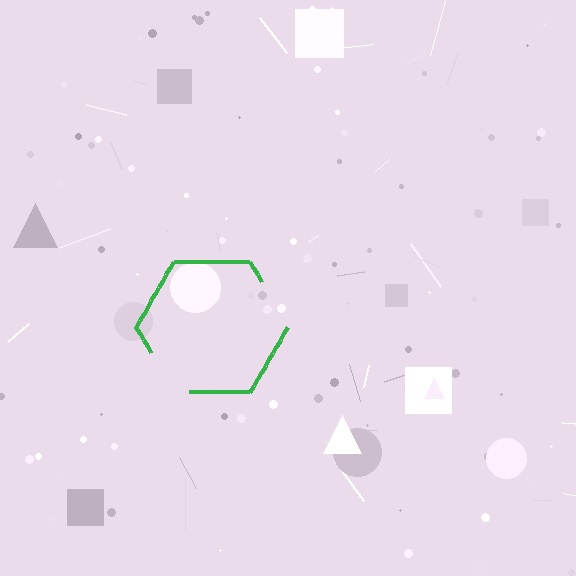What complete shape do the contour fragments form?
The contour fragments form a hexagon.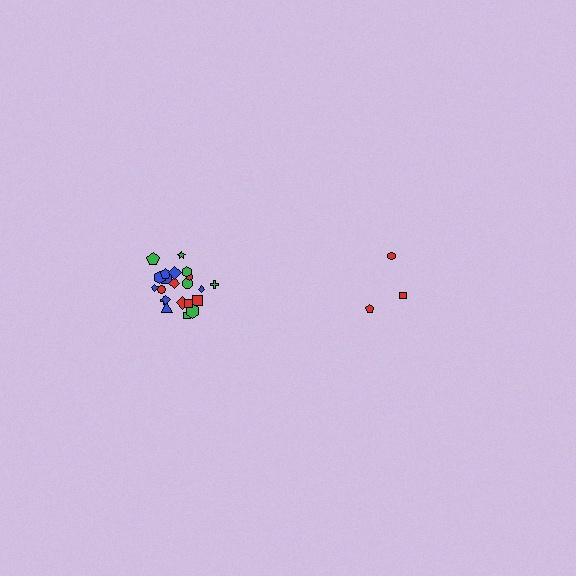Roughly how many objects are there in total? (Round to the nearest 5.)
Roughly 25 objects in total.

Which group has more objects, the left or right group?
The left group.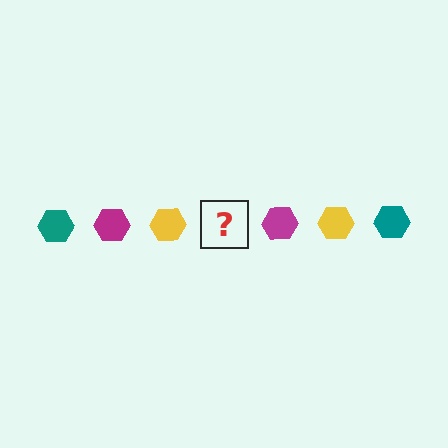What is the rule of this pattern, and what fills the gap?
The rule is that the pattern cycles through teal, magenta, yellow hexagons. The gap should be filled with a teal hexagon.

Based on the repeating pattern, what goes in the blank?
The blank should be a teal hexagon.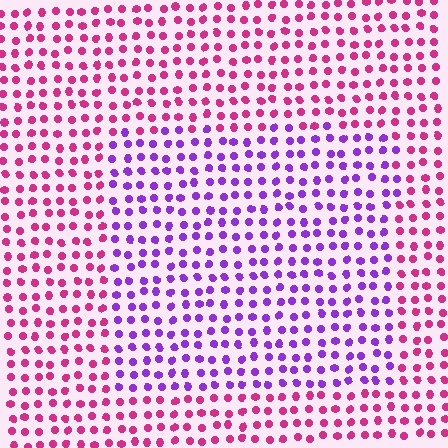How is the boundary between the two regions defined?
The boundary is defined purely by a slight shift in hue (about 52 degrees). Spacing, size, and orientation are identical on both sides.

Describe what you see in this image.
The image is filled with small magenta elements in a uniform arrangement. A rectangle-shaped region is visible where the elements are tinted to a slightly different hue, forming a subtle color boundary.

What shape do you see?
I see a rectangle.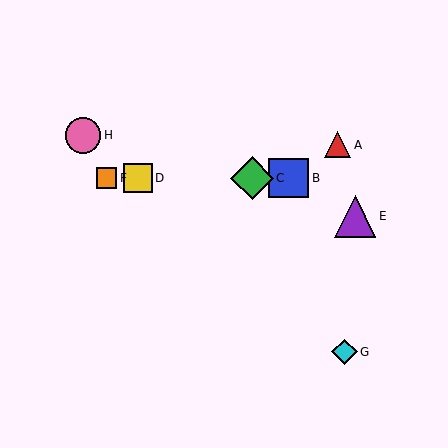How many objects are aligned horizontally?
4 objects (B, C, D, F) are aligned horizontally.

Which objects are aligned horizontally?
Objects B, C, D, F are aligned horizontally.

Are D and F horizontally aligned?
Yes, both are at y≈178.